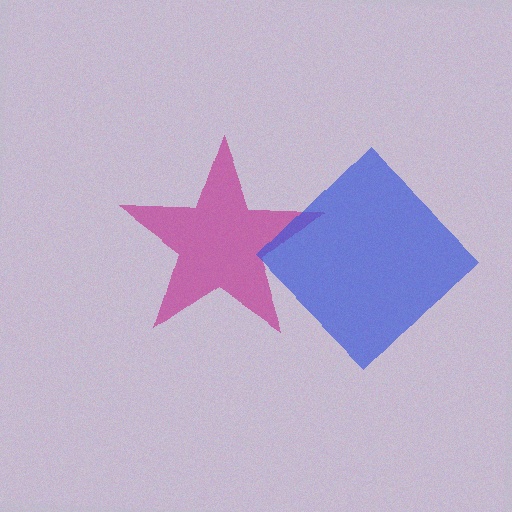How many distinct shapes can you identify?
There are 2 distinct shapes: a magenta star, a blue diamond.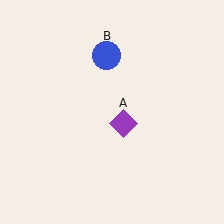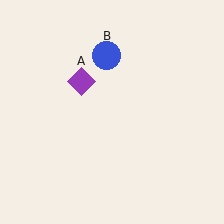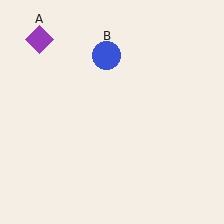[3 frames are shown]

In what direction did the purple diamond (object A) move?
The purple diamond (object A) moved up and to the left.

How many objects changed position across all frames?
1 object changed position: purple diamond (object A).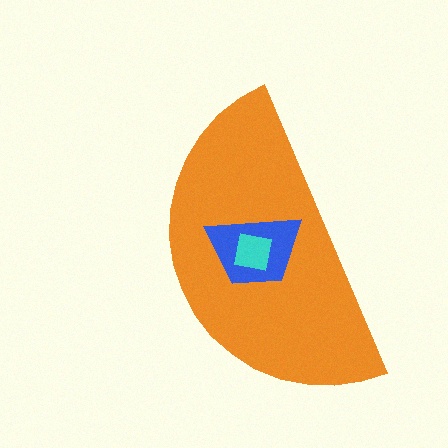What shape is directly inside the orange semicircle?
The blue trapezoid.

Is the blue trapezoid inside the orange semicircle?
Yes.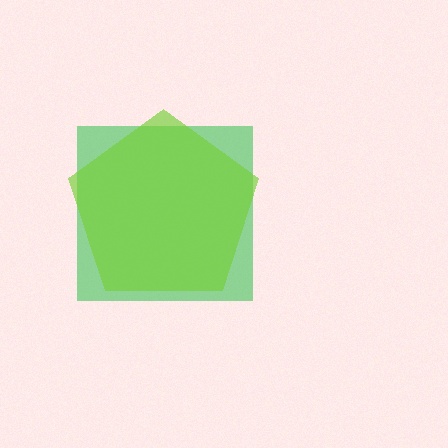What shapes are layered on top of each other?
The layered shapes are: a green square, a lime pentagon.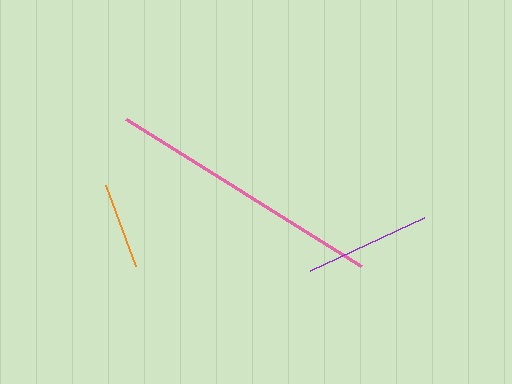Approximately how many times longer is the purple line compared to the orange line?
The purple line is approximately 1.4 times the length of the orange line.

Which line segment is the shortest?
The orange line is the shortest at approximately 87 pixels.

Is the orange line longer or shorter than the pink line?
The pink line is longer than the orange line.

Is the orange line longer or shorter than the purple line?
The purple line is longer than the orange line.